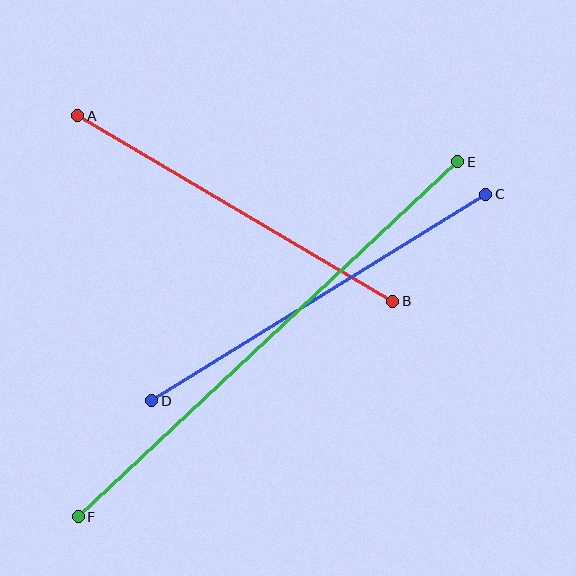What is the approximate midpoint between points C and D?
The midpoint is at approximately (319, 297) pixels.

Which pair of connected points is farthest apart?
Points E and F are farthest apart.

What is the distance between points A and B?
The distance is approximately 365 pixels.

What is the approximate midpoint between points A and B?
The midpoint is at approximately (235, 209) pixels.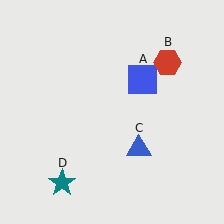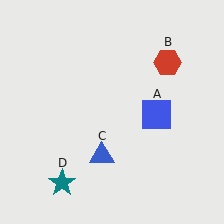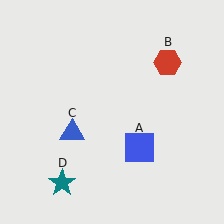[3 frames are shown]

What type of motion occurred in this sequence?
The blue square (object A), blue triangle (object C) rotated clockwise around the center of the scene.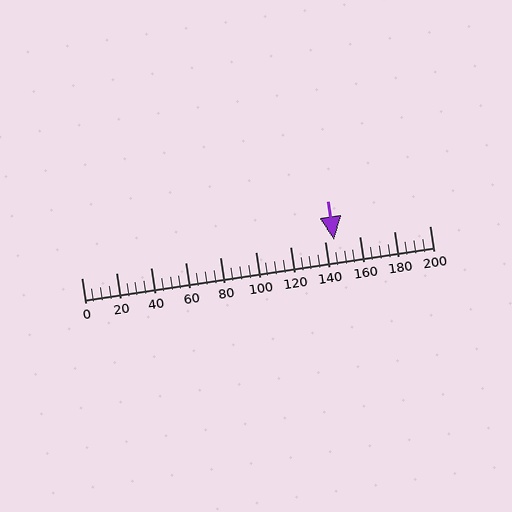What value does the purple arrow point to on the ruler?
The purple arrow points to approximately 145.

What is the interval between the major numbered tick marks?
The major tick marks are spaced 20 units apart.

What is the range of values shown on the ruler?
The ruler shows values from 0 to 200.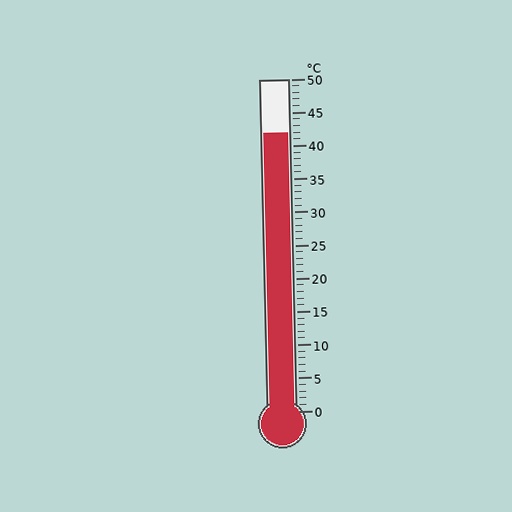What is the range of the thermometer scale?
The thermometer scale ranges from 0°C to 50°C.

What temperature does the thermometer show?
The thermometer shows approximately 42°C.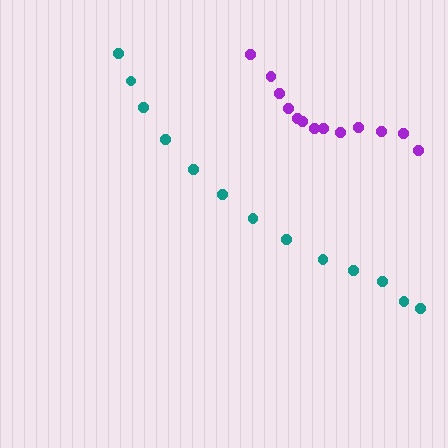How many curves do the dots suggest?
There are 2 distinct paths.